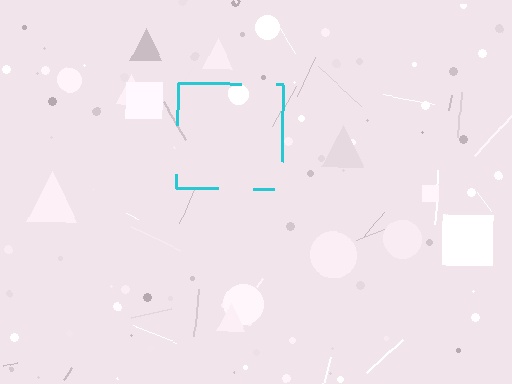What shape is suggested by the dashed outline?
The dashed outline suggests a square.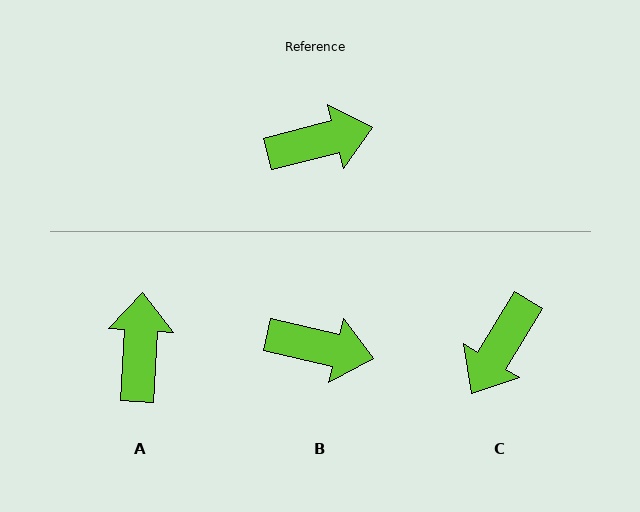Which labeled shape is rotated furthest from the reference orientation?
C, about 135 degrees away.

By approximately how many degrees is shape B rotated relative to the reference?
Approximately 27 degrees clockwise.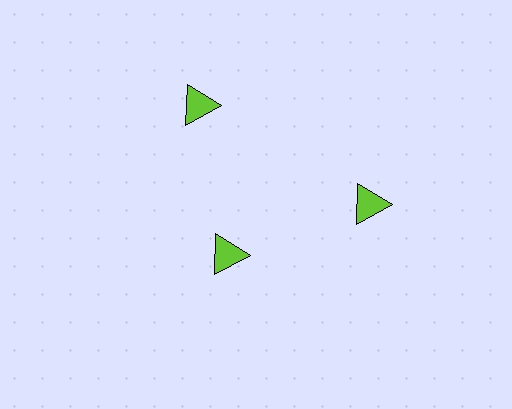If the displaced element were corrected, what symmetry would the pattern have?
It would have 3-fold rotational symmetry — the pattern would map onto itself every 120 degrees.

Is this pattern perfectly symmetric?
No. The 3 lime triangles are arranged in a ring, but one element near the 7 o'clock position is pulled inward toward the center, breaking the 3-fold rotational symmetry.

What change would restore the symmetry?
The symmetry would be restored by moving it outward, back onto the ring so that all 3 triangles sit at equal angles and equal distance from the center.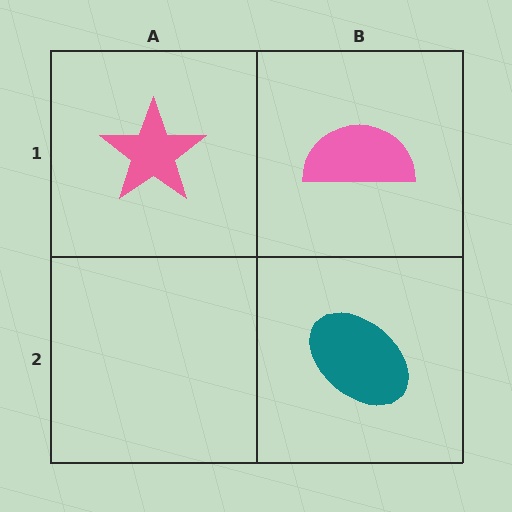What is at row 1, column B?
A pink semicircle.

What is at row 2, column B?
A teal ellipse.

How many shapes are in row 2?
1 shape.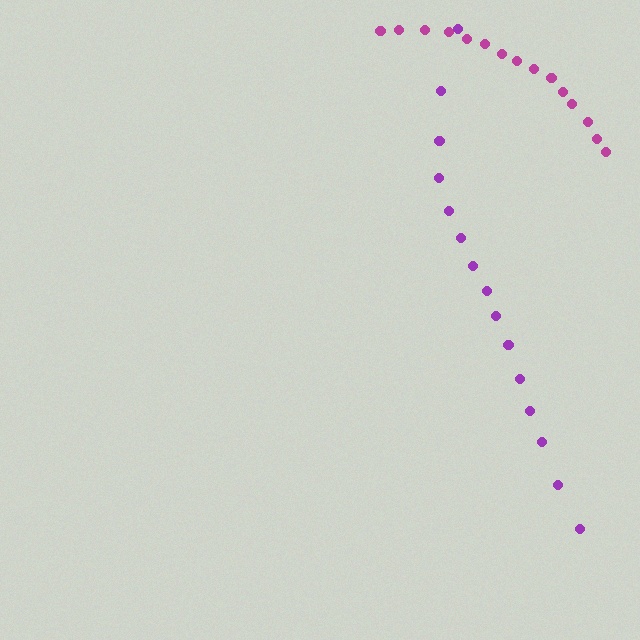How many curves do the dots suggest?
There are 2 distinct paths.